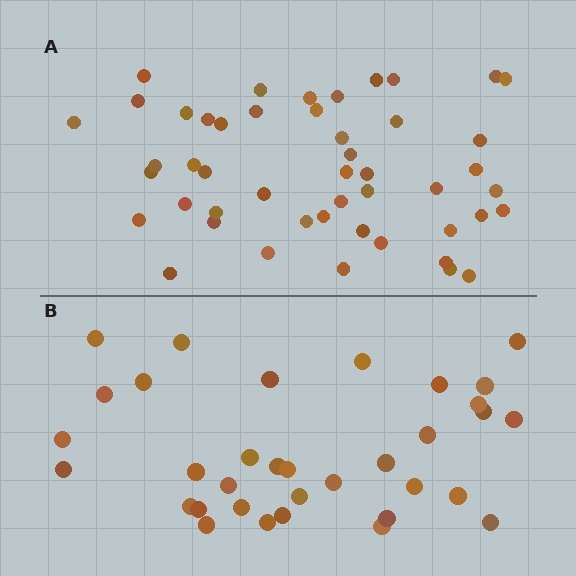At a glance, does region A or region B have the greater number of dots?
Region A (the top region) has more dots.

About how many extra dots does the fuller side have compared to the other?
Region A has approximately 15 more dots than region B.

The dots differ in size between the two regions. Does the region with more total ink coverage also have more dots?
No. Region B has more total ink coverage because its dots are larger, but region A actually contains more individual dots. Total area can be misleading — the number of items is what matters here.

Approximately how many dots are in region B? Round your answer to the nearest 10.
About 30 dots. (The exact count is 34, which rounds to 30.)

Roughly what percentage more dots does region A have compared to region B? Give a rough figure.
About 40% more.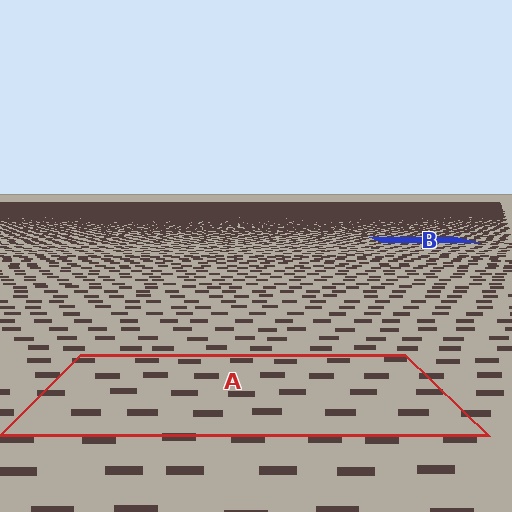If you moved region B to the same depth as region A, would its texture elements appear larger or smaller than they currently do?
They would appear larger. At a closer depth, the same texture elements are projected at a bigger on-screen size.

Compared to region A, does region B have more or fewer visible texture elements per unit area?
Region B has more texture elements per unit area — they are packed more densely because it is farther away.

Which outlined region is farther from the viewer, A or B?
Region B is farther from the viewer — the texture elements inside it appear smaller and more densely packed.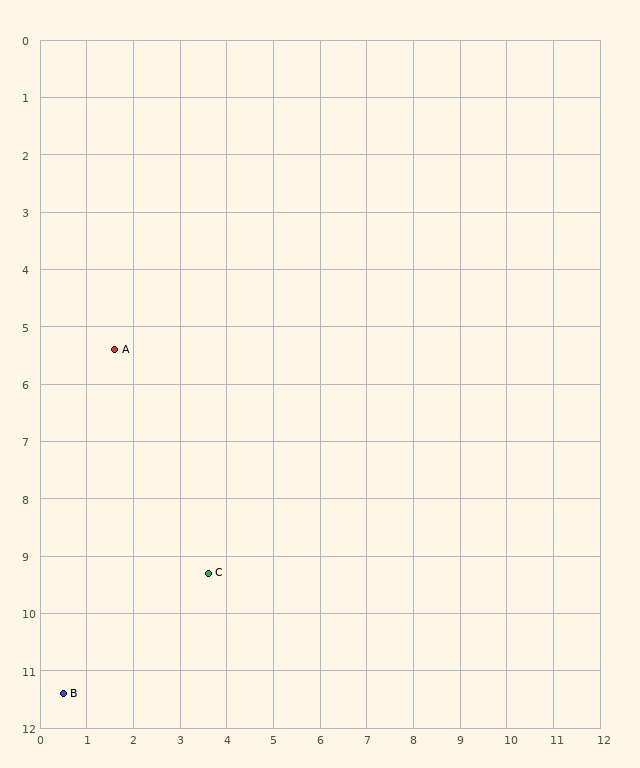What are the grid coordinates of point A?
Point A is at approximately (1.6, 5.4).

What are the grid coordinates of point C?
Point C is at approximately (3.6, 9.3).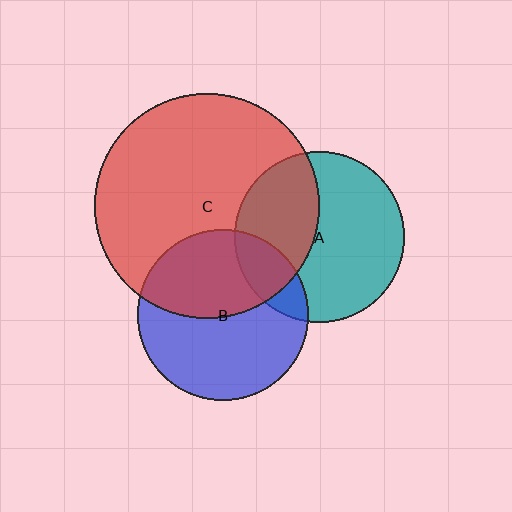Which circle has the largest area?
Circle C (red).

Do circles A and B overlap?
Yes.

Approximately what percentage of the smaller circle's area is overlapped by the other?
Approximately 15%.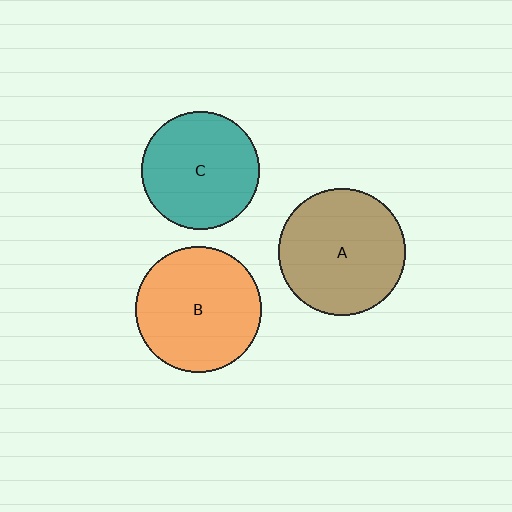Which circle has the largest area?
Circle A (brown).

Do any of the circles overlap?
No, none of the circles overlap.